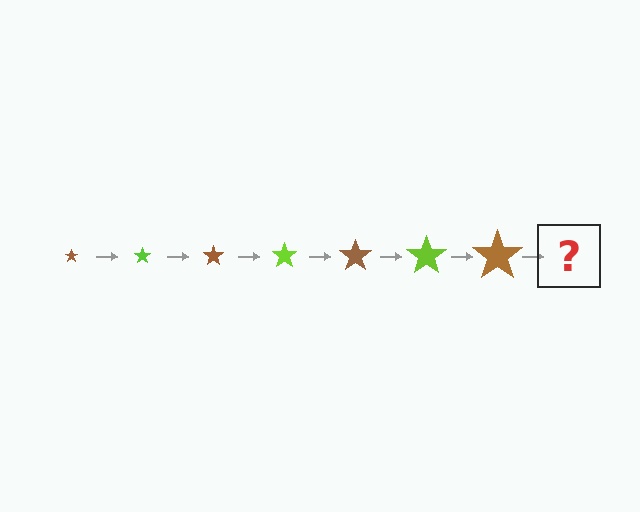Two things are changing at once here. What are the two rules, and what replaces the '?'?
The two rules are that the star grows larger each step and the color cycles through brown and lime. The '?' should be a lime star, larger than the previous one.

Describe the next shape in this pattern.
It should be a lime star, larger than the previous one.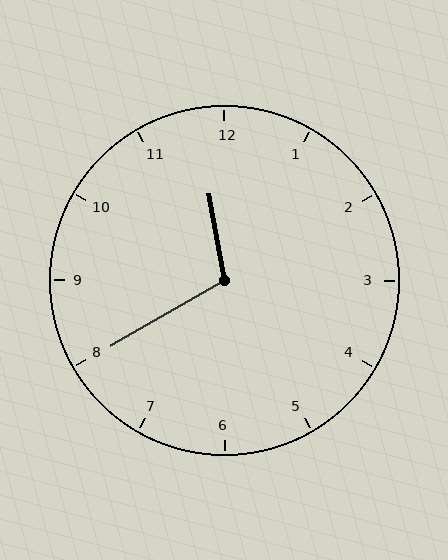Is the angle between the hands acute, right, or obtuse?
It is obtuse.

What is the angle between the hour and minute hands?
Approximately 110 degrees.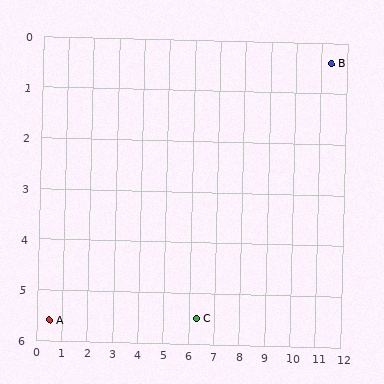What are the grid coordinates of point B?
Point B is at approximately (11.4, 0.4).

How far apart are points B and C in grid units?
Points B and C are about 7.2 grid units apart.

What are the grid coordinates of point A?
Point A is at approximately (0.5, 5.6).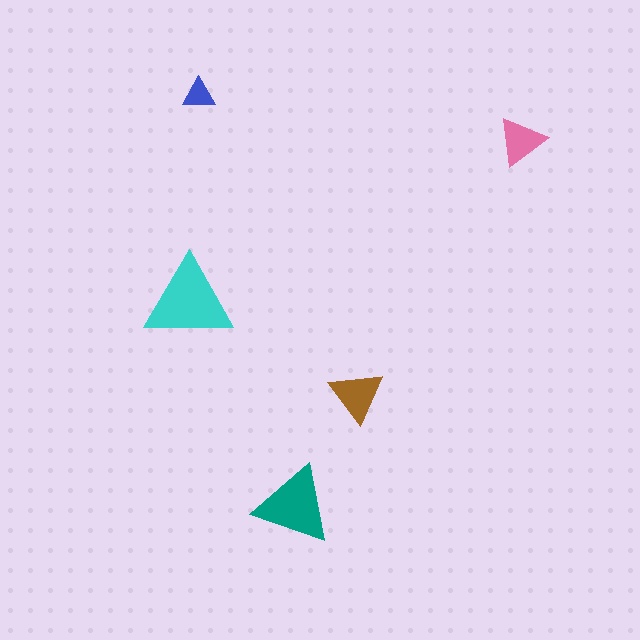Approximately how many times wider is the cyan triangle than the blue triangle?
About 2.5 times wider.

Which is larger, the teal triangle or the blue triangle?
The teal one.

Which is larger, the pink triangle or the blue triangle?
The pink one.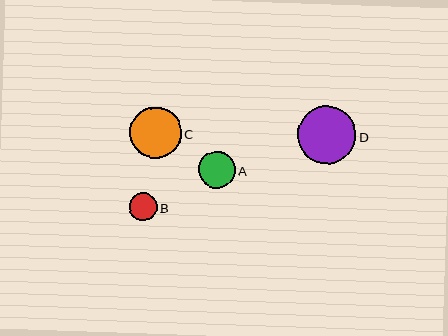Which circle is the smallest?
Circle B is the smallest with a size of approximately 28 pixels.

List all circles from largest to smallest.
From largest to smallest: D, C, A, B.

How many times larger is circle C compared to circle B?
Circle C is approximately 1.8 times the size of circle B.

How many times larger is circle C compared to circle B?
Circle C is approximately 1.8 times the size of circle B.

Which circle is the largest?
Circle D is the largest with a size of approximately 58 pixels.